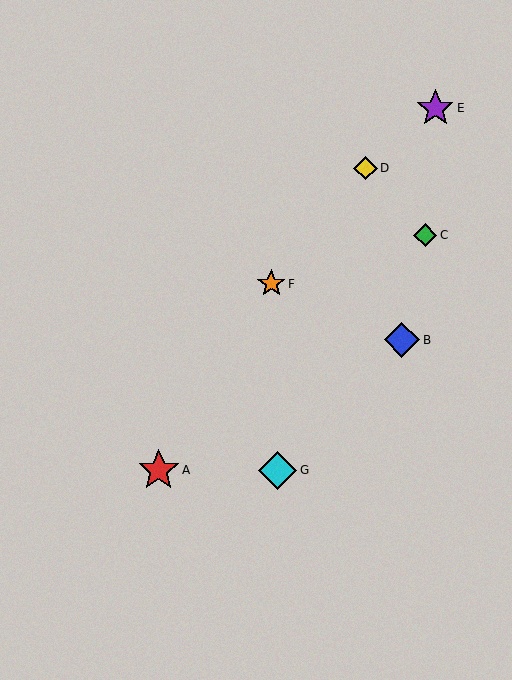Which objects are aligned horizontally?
Objects A, G are aligned horizontally.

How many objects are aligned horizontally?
2 objects (A, G) are aligned horizontally.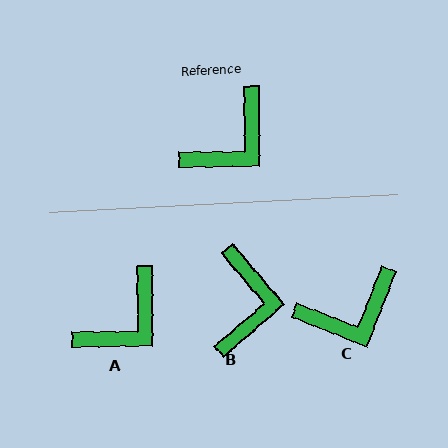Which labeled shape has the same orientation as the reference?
A.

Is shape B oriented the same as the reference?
No, it is off by about 40 degrees.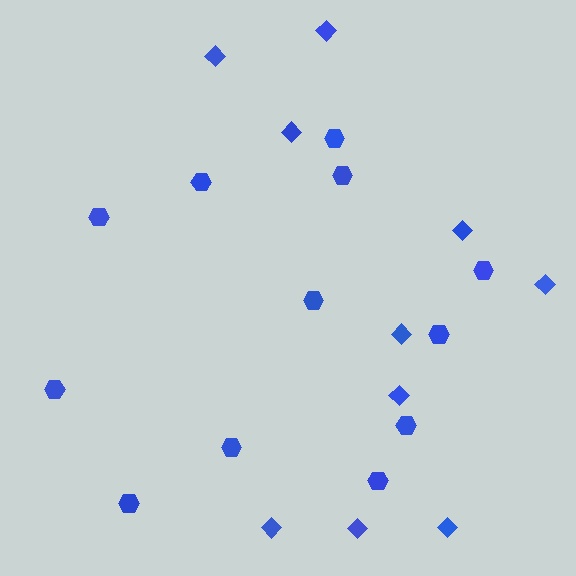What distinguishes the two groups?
There are 2 groups: one group of diamonds (10) and one group of hexagons (12).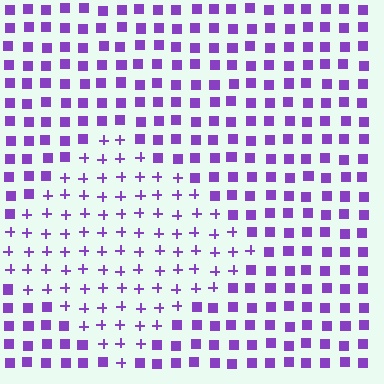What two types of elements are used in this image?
The image uses plus signs inside the diamond region and squares outside it.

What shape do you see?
I see a diamond.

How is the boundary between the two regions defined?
The boundary is defined by a change in element shape: plus signs inside vs. squares outside. All elements share the same color and spacing.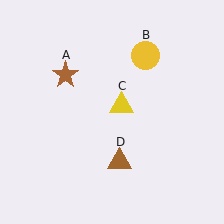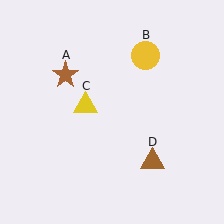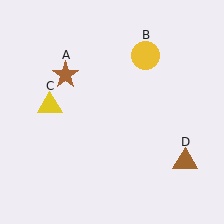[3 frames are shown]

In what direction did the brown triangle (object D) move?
The brown triangle (object D) moved right.